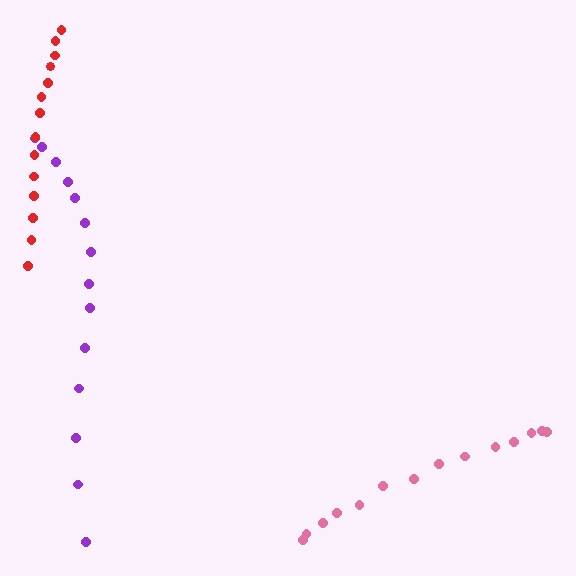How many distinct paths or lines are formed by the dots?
There are 3 distinct paths.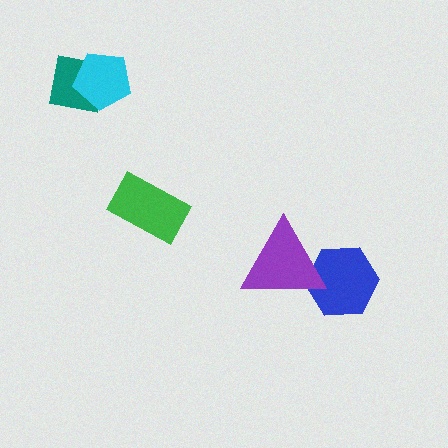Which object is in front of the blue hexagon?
The purple triangle is in front of the blue hexagon.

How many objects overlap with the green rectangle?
0 objects overlap with the green rectangle.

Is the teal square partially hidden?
Yes, it is partially covered by another shape.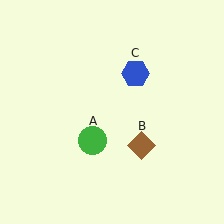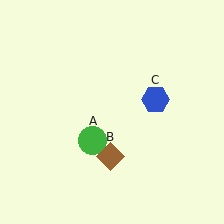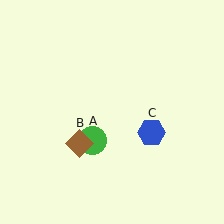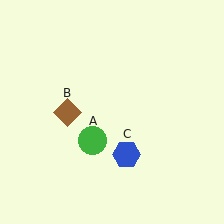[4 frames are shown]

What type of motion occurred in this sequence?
The brown diamond (object B), blue hexagon (object C) rotated clockwise around the center of the scene.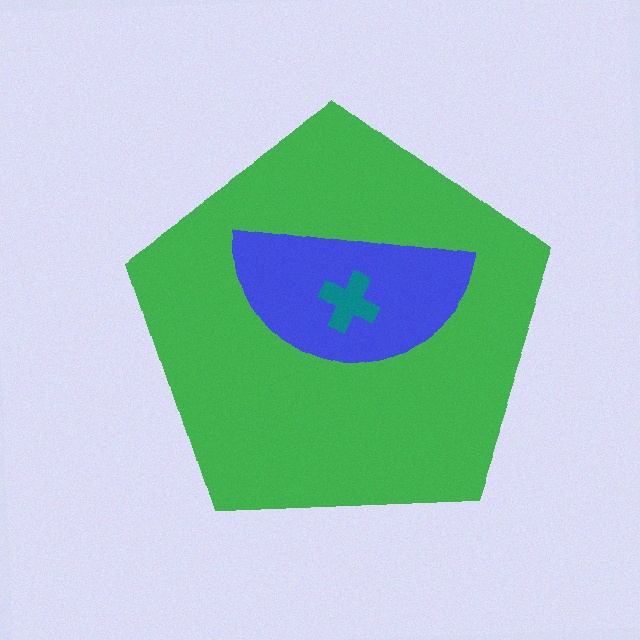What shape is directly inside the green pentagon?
The blue semicircle.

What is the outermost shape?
The green pentagon.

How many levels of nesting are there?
3.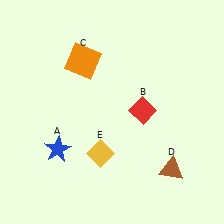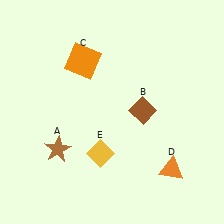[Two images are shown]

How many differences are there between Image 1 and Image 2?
There are 3 differences between the two images.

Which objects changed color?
A changed from blue to brown. B changed from red to brown. D changed from brown to orange.